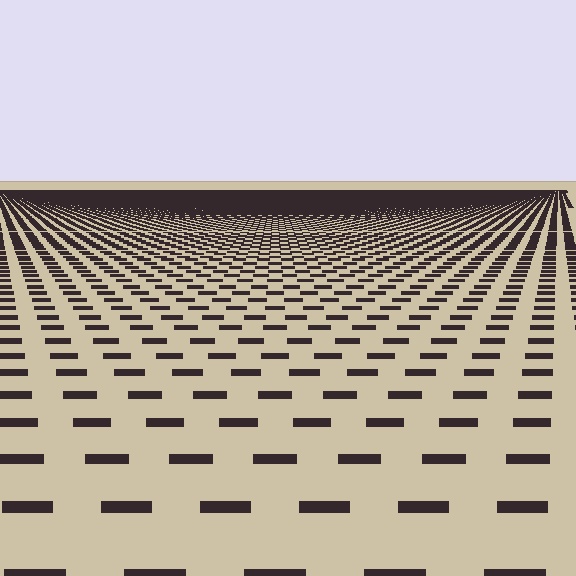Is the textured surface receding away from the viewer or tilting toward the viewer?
The surface is receding away from the viewer. Texture elements get smaller and denser toward the top.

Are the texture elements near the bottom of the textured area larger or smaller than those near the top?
Larger. Near the bottom, elements are closer to the viewer and appear at a bigger on-screen size.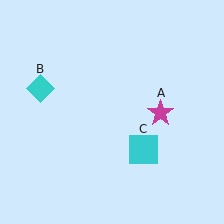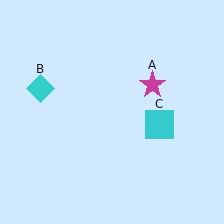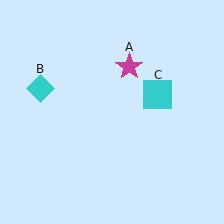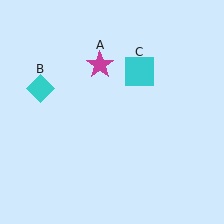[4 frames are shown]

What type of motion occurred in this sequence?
The magenta star (object A), cyan square (object C) rotated counterclockwise around the center of the scene.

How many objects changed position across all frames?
2 objects changed position: magenta star (object A), cyan square (object C).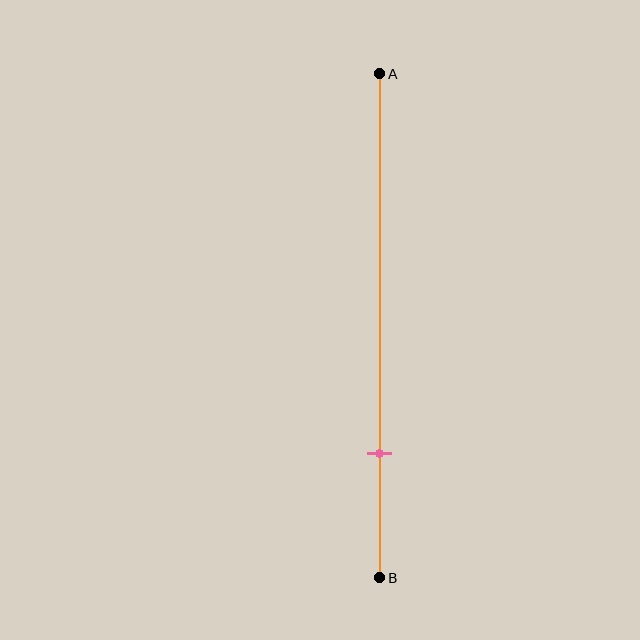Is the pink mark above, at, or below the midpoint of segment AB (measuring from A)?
The pink mark is below the midpoint of segment AB.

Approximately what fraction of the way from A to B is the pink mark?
The pink mark is approximately 75% of the way from A to B.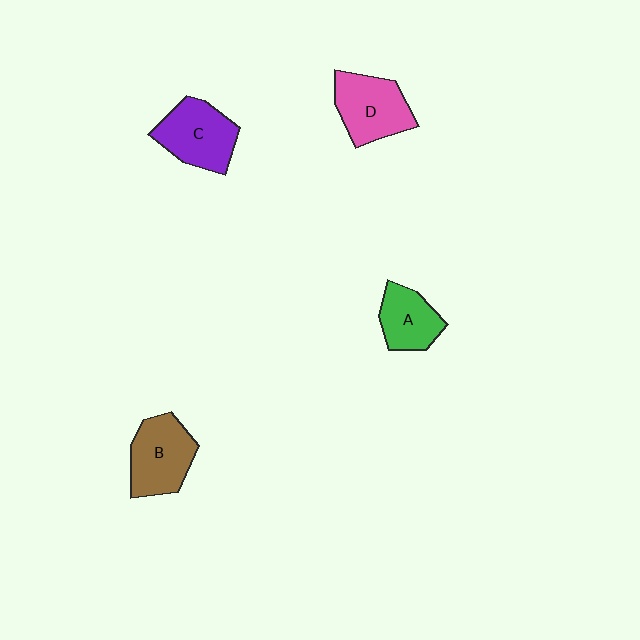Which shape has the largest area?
Shape C (purple).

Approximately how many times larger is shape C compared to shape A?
Approximately 1.3 times.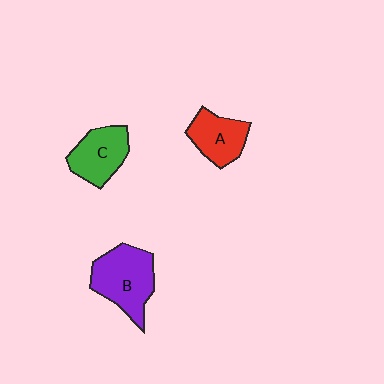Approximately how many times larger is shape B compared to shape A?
Approximately 1.5 times.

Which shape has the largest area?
Shape B (purple).